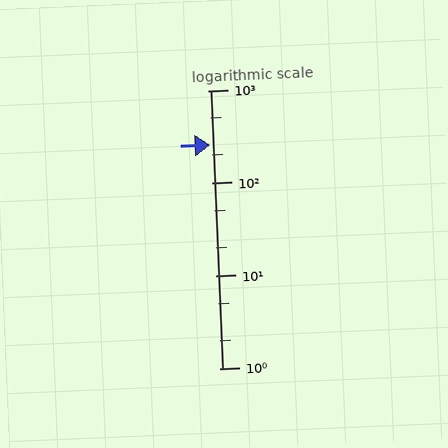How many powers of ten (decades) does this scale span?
The scale spans 3 decades, from 1 to 1000.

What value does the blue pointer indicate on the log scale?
The pointer indicates approximately 260.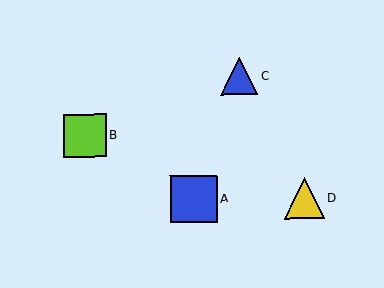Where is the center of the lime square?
The center of the lime square is at (85, 136).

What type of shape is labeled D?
Shape D is a yellow triangle.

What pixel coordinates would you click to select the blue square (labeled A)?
Click at (193, 199) to select the blue square A.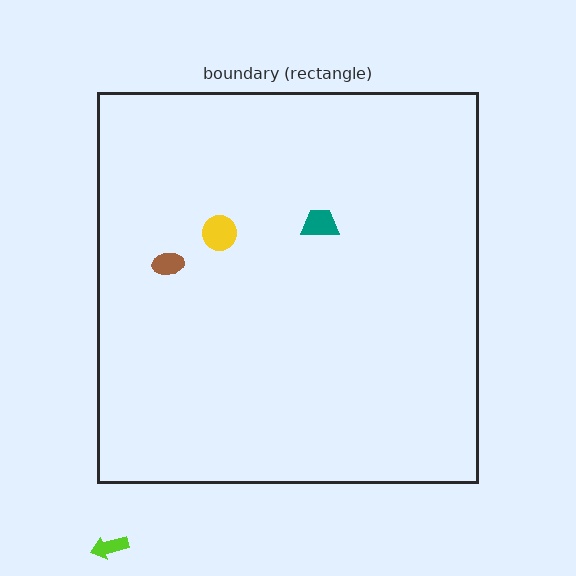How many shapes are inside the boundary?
3 inside, 1 outside.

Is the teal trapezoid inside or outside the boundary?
Inside.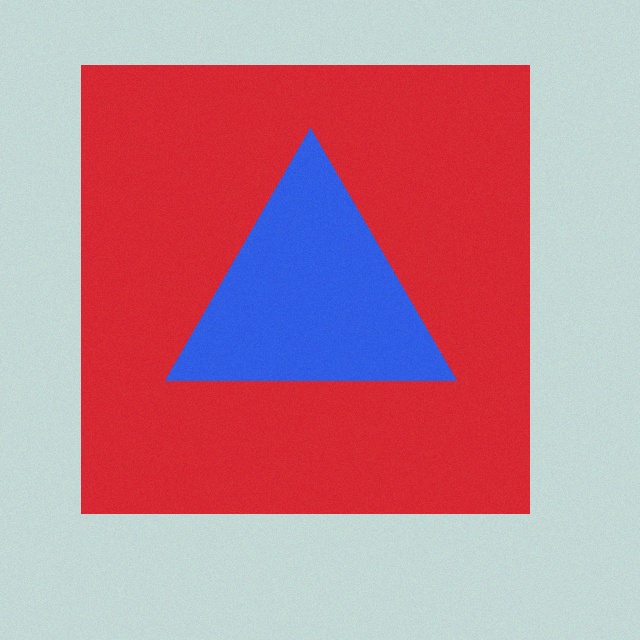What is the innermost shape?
The blue triangle.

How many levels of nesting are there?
2.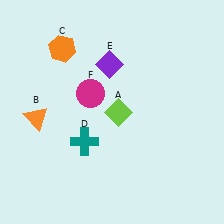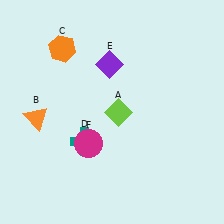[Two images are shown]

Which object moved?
The magenta circle (F) moved down.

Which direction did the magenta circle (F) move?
The magenta circle (F) moved down.